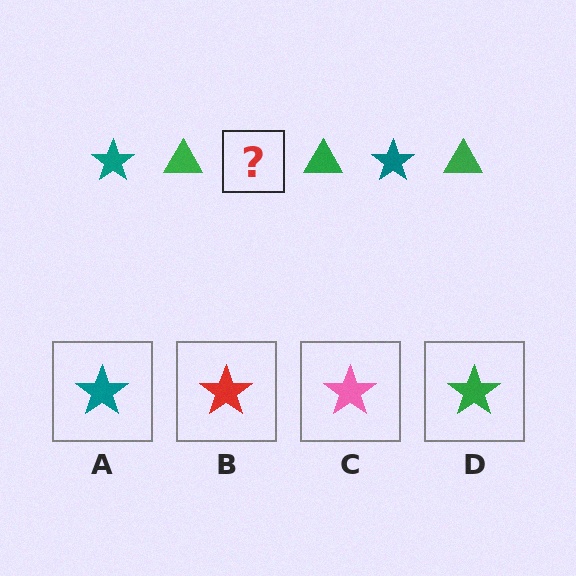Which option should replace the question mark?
Option A.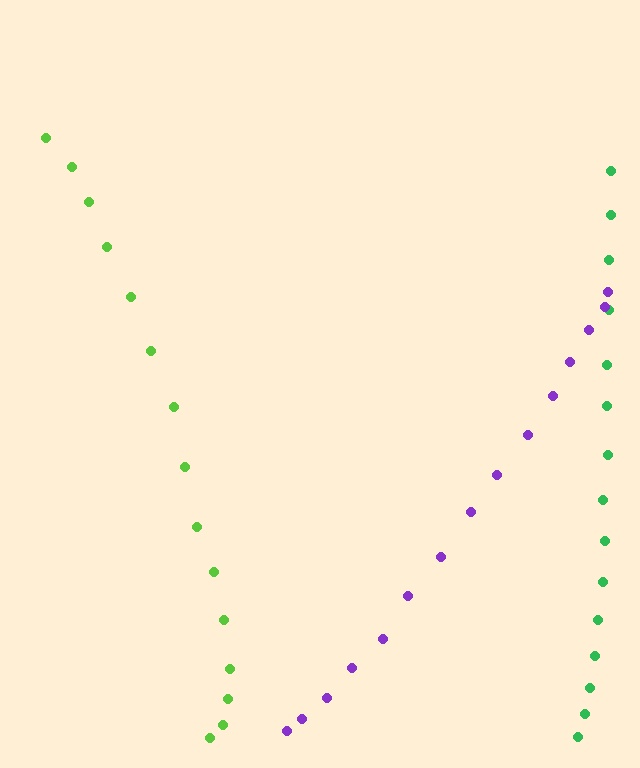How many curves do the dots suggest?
There are 3 distinct paths.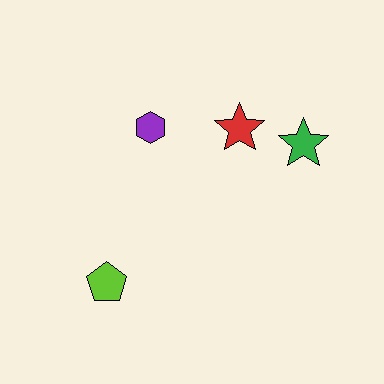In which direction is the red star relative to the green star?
The red star is to the left of the green star.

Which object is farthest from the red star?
The lime pentagon is farthest from the red star.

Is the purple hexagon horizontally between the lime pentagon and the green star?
Yes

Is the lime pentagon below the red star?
Yes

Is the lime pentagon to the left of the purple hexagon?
Yes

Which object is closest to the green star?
The red star is closest to the green star.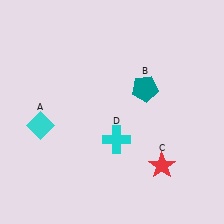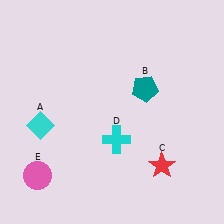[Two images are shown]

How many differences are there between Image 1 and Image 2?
There is 1 difference between the two images.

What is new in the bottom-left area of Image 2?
A pink circle (E) was added in the bottom-left area of Image 2.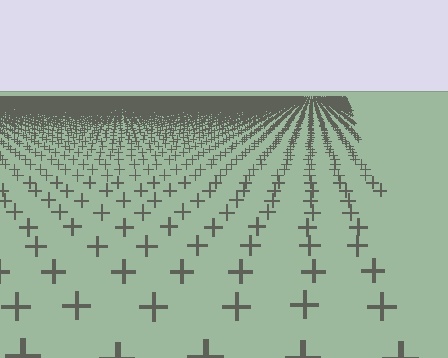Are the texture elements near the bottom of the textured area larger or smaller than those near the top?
Larger. Near the bottom, elements are closer to the viewer and appear at a bigger on-screen size.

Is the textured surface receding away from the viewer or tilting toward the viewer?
The surface is receding away from the viewer. Texture elements get smaller and denser toward the top.